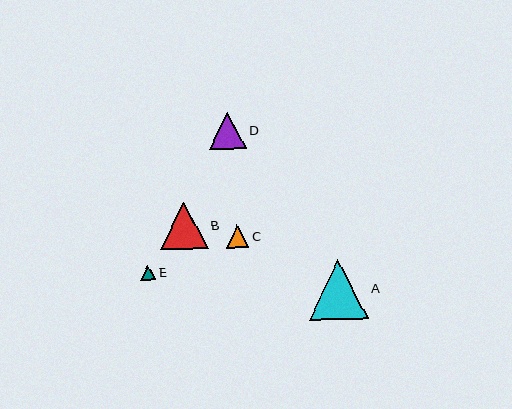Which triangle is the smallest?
Triangle E is the smallest with a size of approximately 15 pixels.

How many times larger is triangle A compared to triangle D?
Triangle A is approximately 1.6 times the size of triangle D.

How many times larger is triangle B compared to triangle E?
Triangle B is approximately 3.1 times the size of triangle E.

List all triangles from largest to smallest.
From largest to smallest: A, B, D, C, E.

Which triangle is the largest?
Triangle A is the largest with a size of approximately 59 pixels.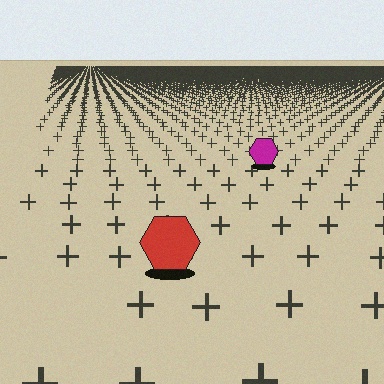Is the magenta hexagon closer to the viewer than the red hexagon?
No. The red hexagon is closer — you can tell from the texture gradient: the ground texture is coarser near it.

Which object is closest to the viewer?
The red hexagon is closest. The texture marks near it are larger and more spread out.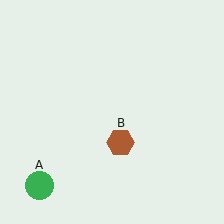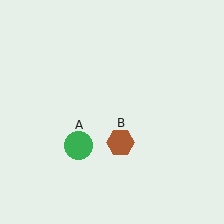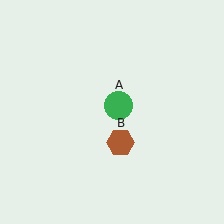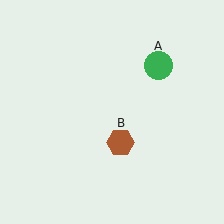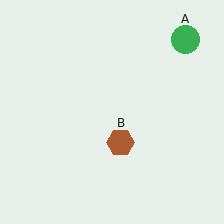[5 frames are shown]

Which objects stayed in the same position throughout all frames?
Brown hexagon (object B) remained stationary.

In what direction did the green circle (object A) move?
The green circle (object A) moved up and to the right.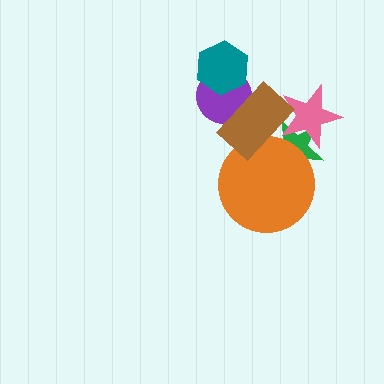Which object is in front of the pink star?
The brown rectangle is in front of the pink star.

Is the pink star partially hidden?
Yes, it is partially covered by another shape.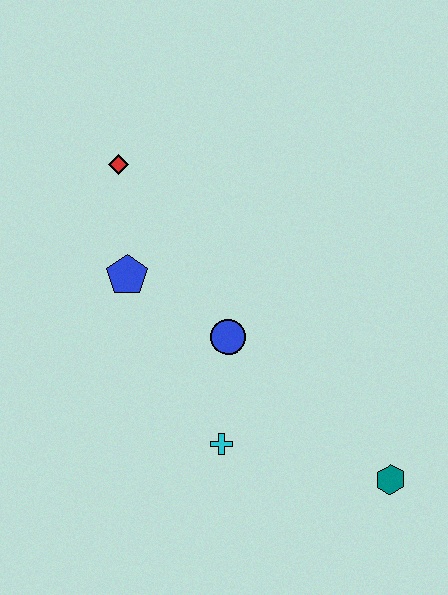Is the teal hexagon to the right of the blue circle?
Yes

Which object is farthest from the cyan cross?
The red diamond is farthest from the cyan cross.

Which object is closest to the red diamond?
The blue pentagon is closest to the red diamond.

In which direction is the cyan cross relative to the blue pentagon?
The cyan cross is below the blue pentagon.